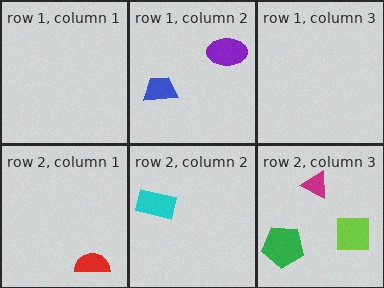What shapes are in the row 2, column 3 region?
The lime square, the magenta triangle, the green pentagon.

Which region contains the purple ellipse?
The row 1, column 2 region.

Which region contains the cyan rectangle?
The row 2, column 2 region.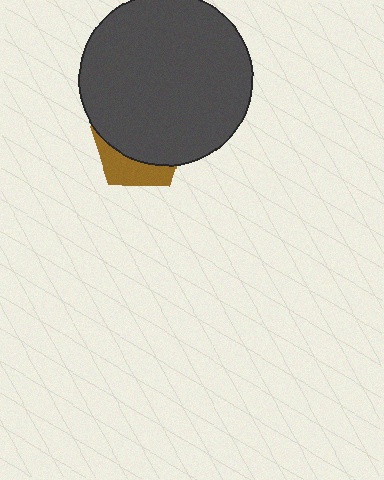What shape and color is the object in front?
The object in front is a dark gray circle.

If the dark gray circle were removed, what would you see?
You would see the complete brown pentagon.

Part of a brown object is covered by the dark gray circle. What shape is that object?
It is a pentagon.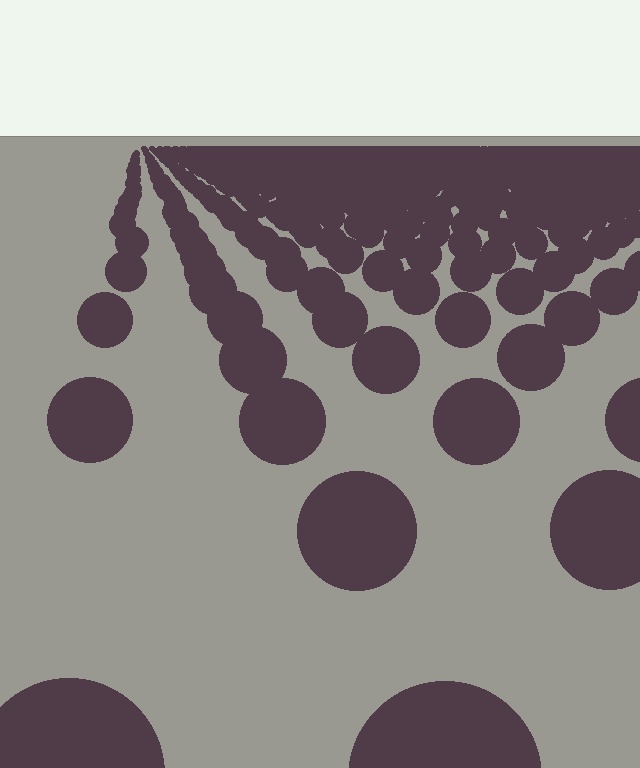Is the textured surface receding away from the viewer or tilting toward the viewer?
The surface is receding away from the viewer. Texture elements get smaller and denser toward the top.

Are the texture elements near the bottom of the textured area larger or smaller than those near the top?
Larger. Near the bottom, elements are closer to the viewer and appear at a bigger on-screen size.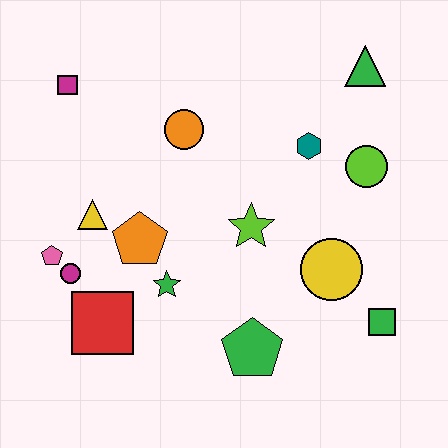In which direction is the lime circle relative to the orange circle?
The lime circle is to the right of the orange circle.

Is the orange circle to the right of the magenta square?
Yes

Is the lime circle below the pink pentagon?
No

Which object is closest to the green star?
The orange pentagon is closest to the green star.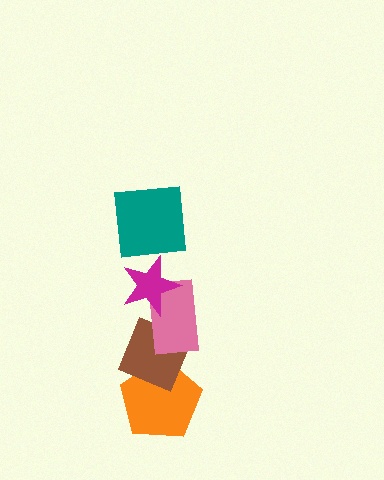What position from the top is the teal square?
The teal square is 1st from the top.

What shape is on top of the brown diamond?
The pink rectangle is on top of the brown diamond.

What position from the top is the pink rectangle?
The pink rectangle is 3rd from the top.